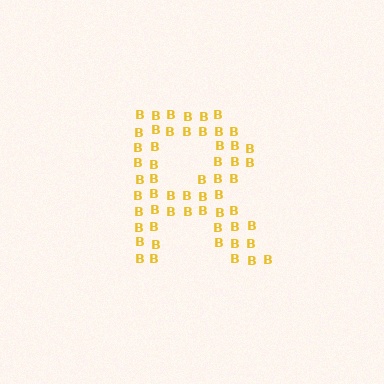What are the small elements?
The small elements are letter B's.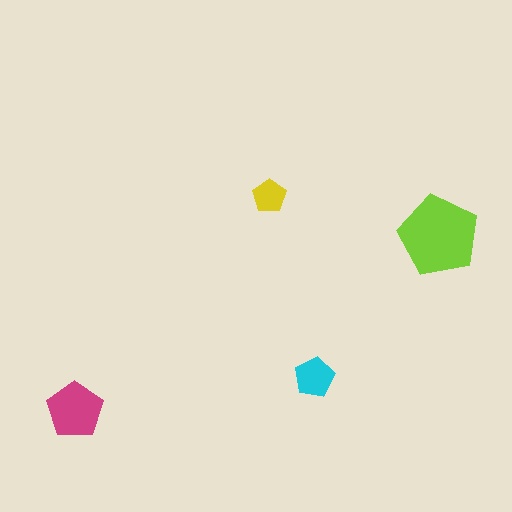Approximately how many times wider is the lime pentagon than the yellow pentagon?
About 2.5 times wider.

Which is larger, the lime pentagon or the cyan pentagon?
The lime one.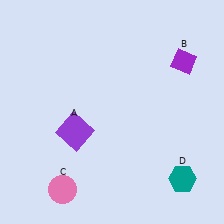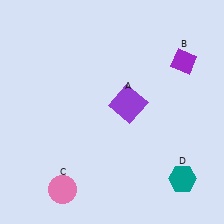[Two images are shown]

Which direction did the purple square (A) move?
The purple square (A) moved right.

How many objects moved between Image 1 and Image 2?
1 object moved between the two images.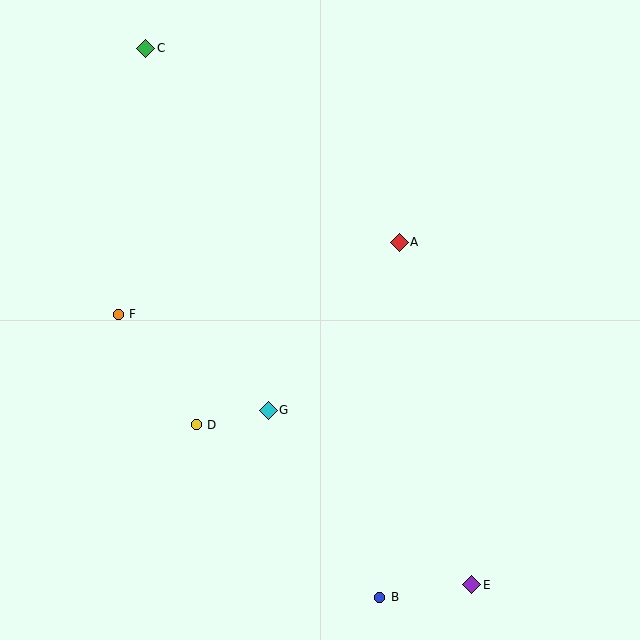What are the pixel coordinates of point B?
Point B is at (380, 597).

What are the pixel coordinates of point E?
Point E is at (472, 585).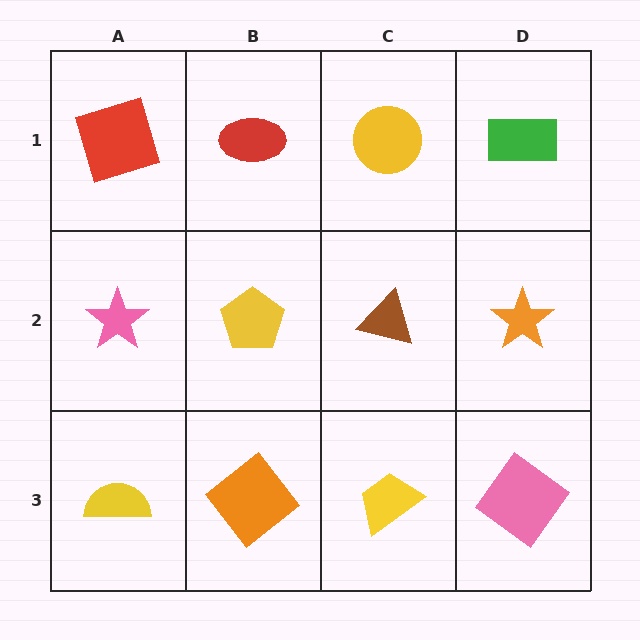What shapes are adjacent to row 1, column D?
An orange star (row 2, column D), a yellow circle (row 1, column C).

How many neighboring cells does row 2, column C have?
4.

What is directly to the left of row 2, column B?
A pink star.